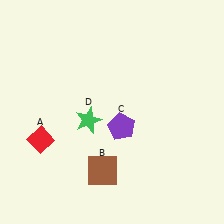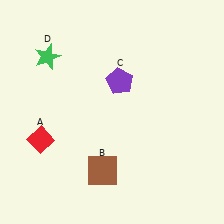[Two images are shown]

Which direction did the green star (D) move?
The green star (D) moved up.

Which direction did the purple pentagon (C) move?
The purple pentagon (C) moved up.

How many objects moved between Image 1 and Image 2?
2 objects moved between the two images.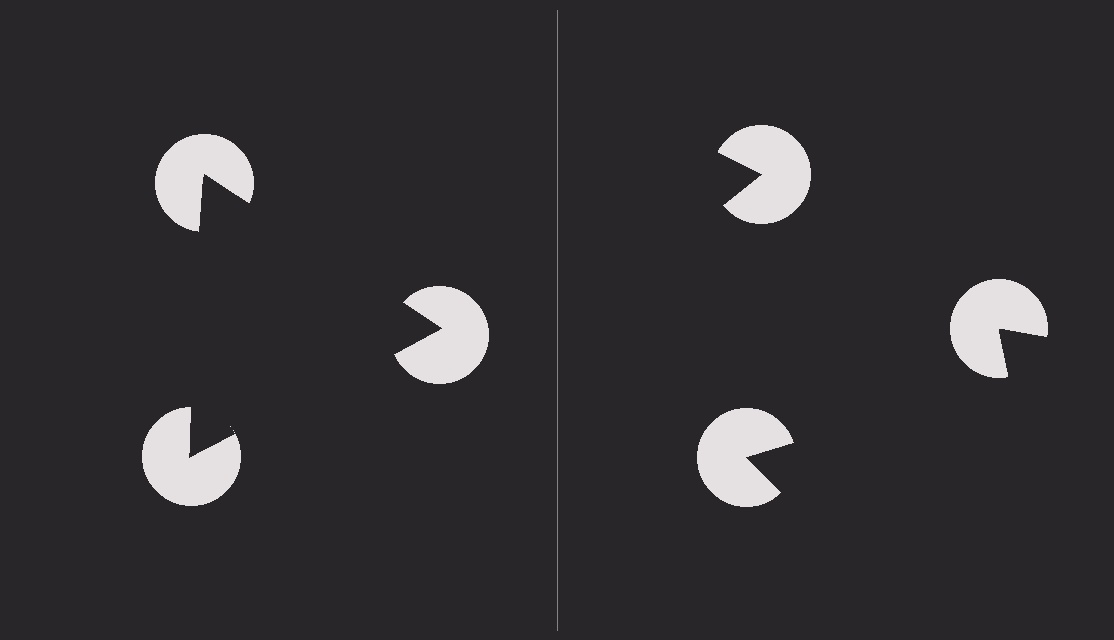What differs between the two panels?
The pac-man discs are positioned identically on both sides; only the wedge orientations differ. On the left they align to a triangle; on the right they are misaligned.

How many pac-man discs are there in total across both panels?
6 — 3 on each side.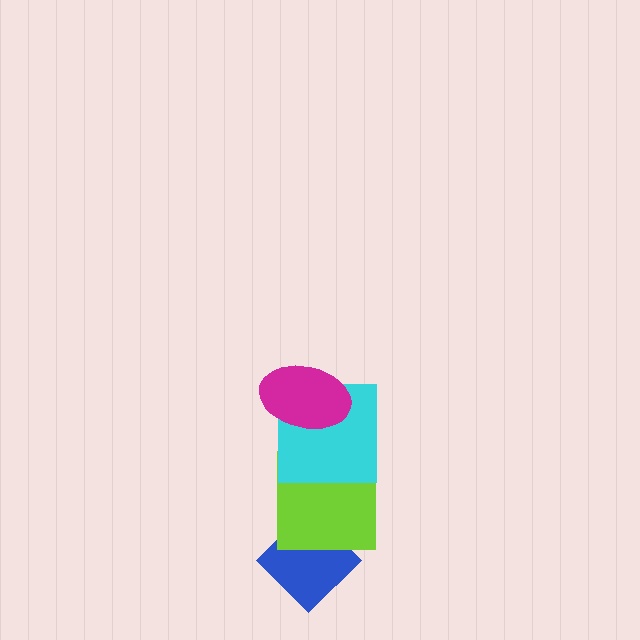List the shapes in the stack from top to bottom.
From top to bottom: the magenta ellipse, the cyan square, the lime square, the blue diamond.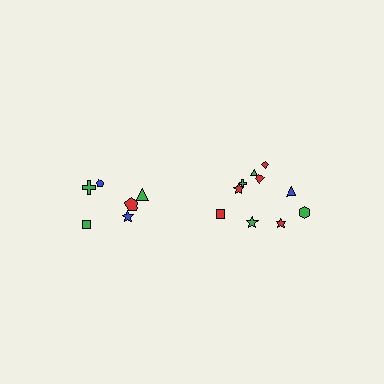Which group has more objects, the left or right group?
The right group.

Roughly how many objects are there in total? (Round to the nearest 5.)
Roughly 15 objects in total.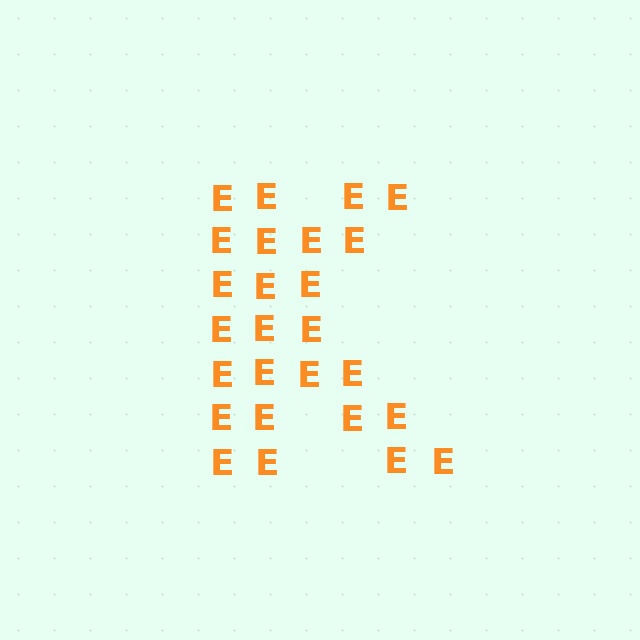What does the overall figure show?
The overall figure shows the letter K.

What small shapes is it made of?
It is made of small letter E's.